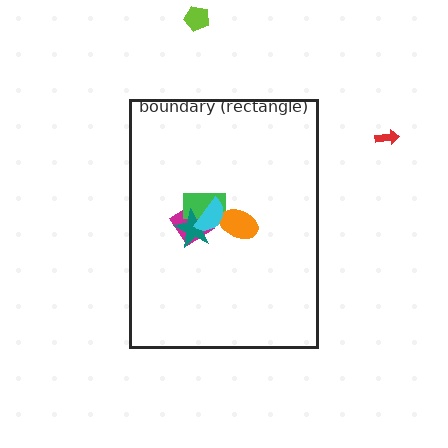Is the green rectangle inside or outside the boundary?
Inside.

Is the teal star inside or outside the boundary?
Inside.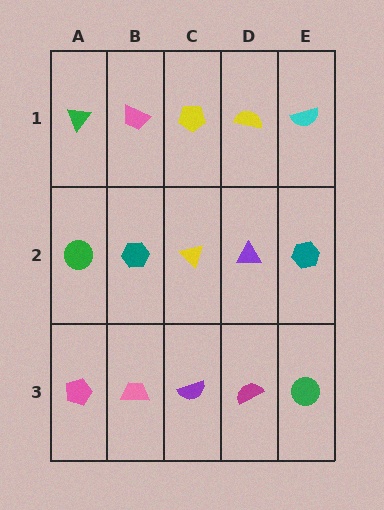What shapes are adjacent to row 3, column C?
A yellow triangle (row 2, column C), a pink trapezoid (row 3, column B), a magenta semicircle (row 3, column D).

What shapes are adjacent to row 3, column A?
A green circle (row 2, column A), a pink trapezoid (row 3, column B).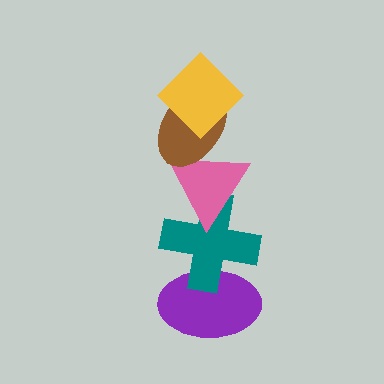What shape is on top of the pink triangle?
The brown ellipse is on top of the pink triangle.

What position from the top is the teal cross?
The teal cross is 4th from the top.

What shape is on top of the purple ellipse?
The teal cross is on top of the purple ellipse.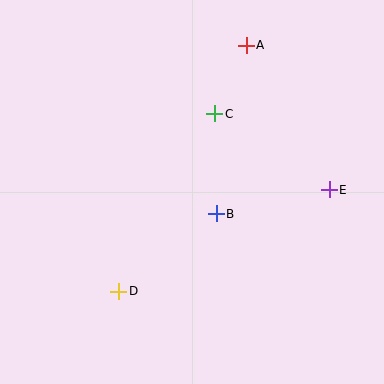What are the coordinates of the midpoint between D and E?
The midpoint between D and E is at (224, 240).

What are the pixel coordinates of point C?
Point C is at (215, 114).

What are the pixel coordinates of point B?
Point B is at (216, 214).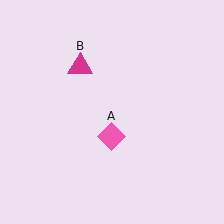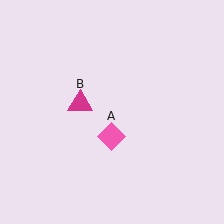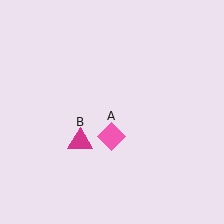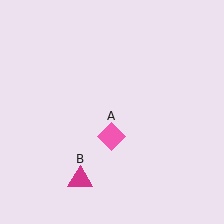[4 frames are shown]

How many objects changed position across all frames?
1 object changed position: magenta triangle (object B).